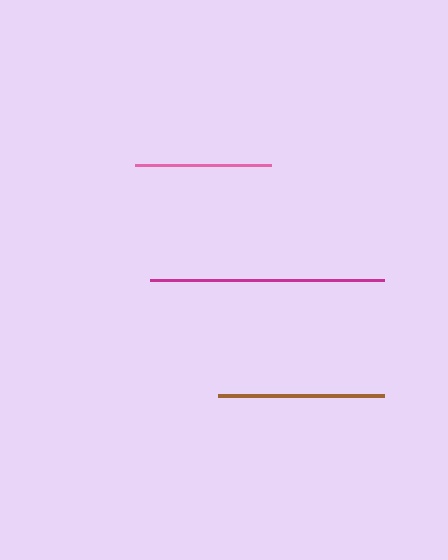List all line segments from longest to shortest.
From longest to shortest: magenta, brown, pink.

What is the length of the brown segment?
The brown segment is approximately 167 pixels long.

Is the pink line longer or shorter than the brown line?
The brown line is longer than the pink line.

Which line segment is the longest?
The magenta line is the longest at approximately 234 pixels.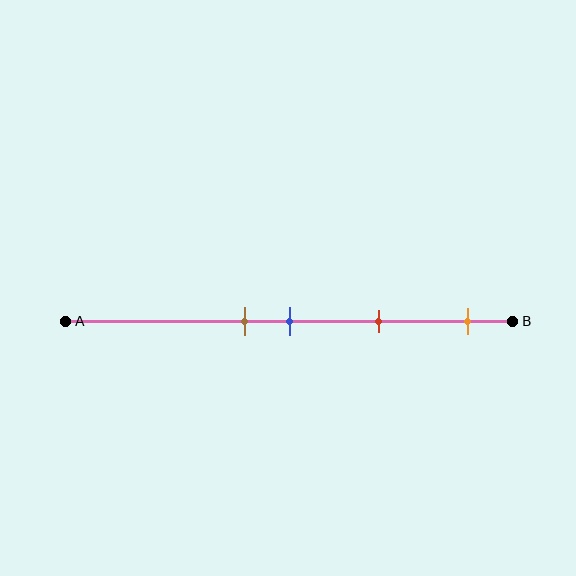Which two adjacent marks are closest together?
The brown and blue marks are the closest adjacent pair.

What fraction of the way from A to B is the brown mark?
The brown mark is approximately 40% (0.4) of the way from A to B.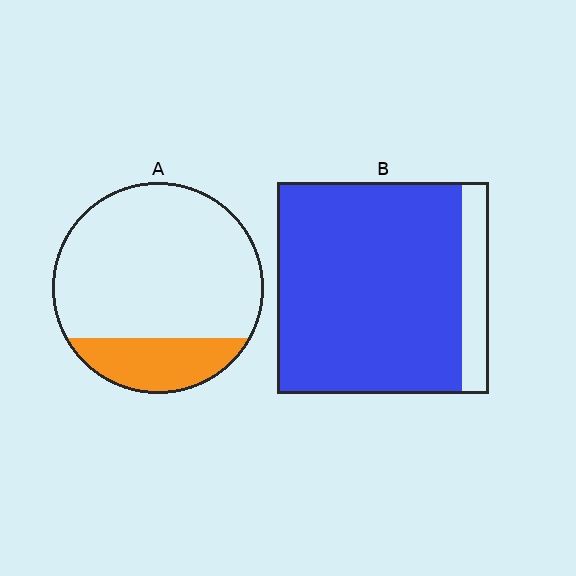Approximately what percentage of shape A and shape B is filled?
A is approximately 20% and B is approximately 85%.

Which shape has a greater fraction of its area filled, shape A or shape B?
Shape B.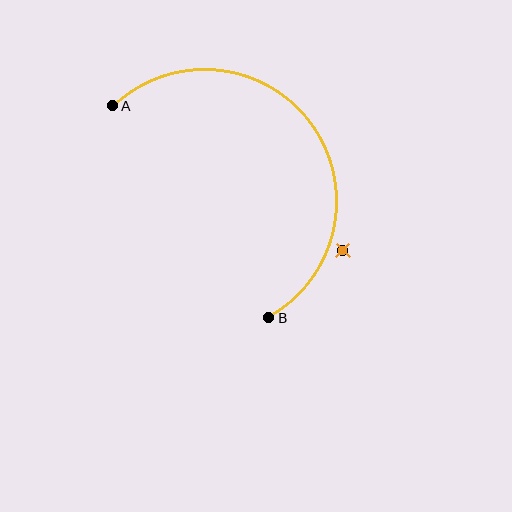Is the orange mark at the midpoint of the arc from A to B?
No — the orange mark does not lie on the arc at all. It sits slightly outside the curve.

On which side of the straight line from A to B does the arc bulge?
The arc bulges above and to the right of the straight line connecting A and B.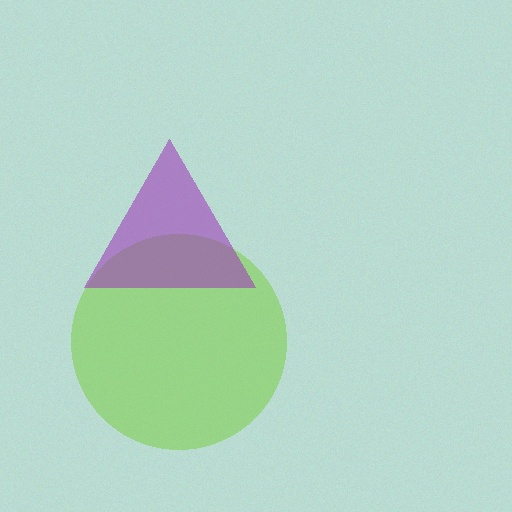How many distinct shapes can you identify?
There are 2 distinct shapes: a lime circle, a purple triangle.